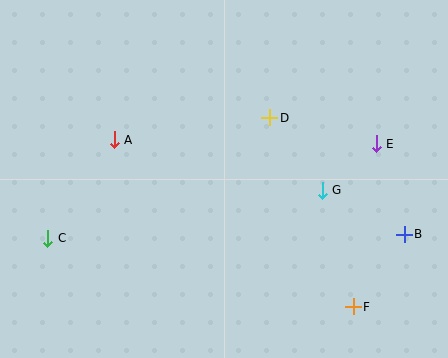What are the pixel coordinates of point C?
Point C is at (48, 238).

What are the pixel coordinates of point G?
Point G is at (322, 190).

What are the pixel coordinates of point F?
Point F is at (353, 307).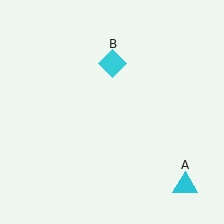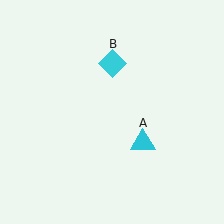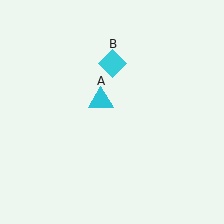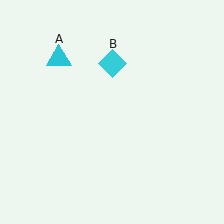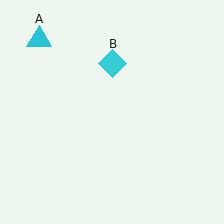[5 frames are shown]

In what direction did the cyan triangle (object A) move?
The cyan triangle (object A) moved up and to the left.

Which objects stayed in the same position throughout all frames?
Cyan diamond (object B) remained stationary.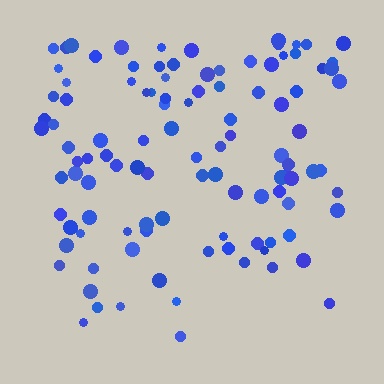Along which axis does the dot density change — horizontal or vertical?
Vertical.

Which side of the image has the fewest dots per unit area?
The bottom.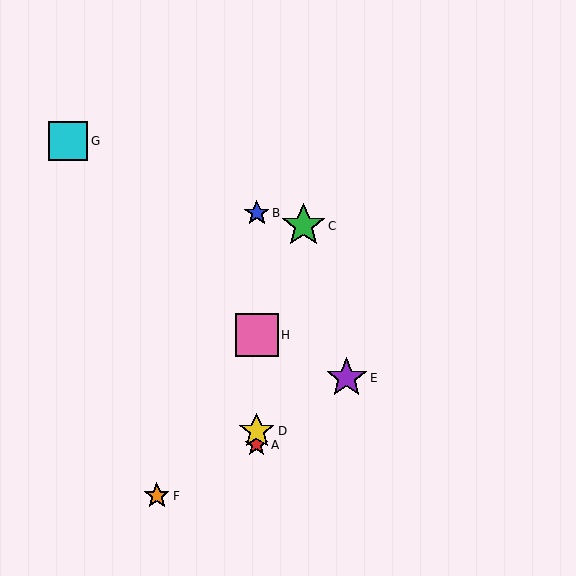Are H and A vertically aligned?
Yes, both are at x≈257.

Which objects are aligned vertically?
Objects A, B, D, H are aligned vertically.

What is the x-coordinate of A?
Object A is at x≈257.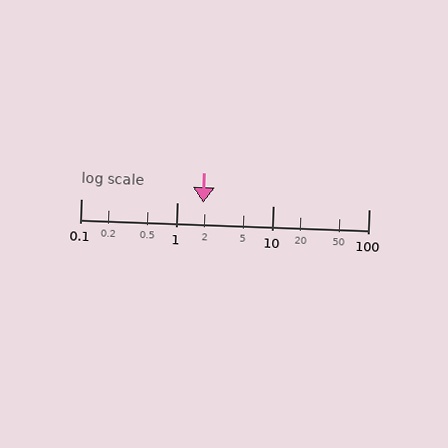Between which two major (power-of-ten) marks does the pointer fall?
The pointer is between 1 and 10.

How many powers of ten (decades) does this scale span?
The scale spans 3 decades, from 0.1 to 100.